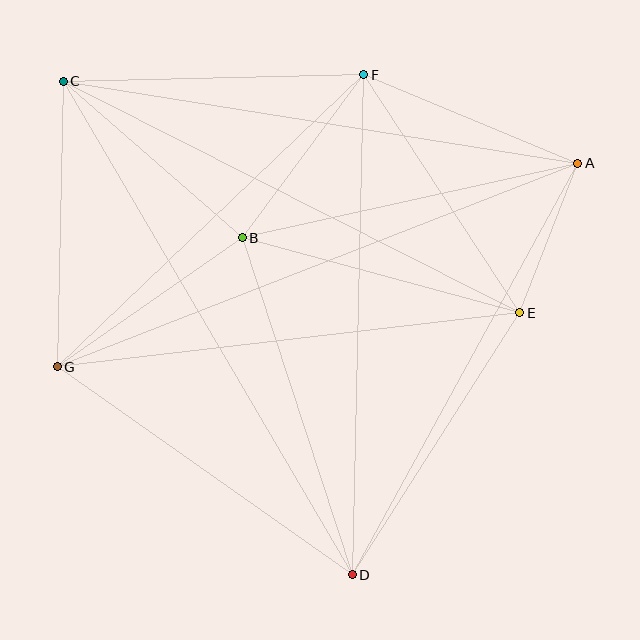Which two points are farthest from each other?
Points C and D are farthest from each other.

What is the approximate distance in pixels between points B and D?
The distance between B and D is approximately 355 pixels.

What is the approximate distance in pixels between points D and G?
The distance between D and G is approximately 361 pixels.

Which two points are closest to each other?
Points A and E are closest to each other.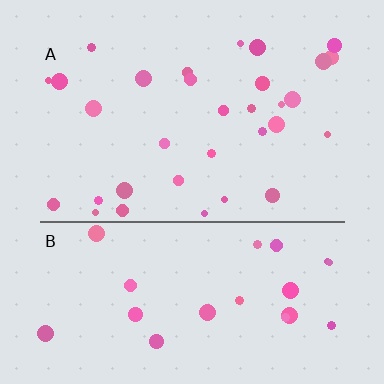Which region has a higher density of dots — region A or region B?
A (the top).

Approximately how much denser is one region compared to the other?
Approximately 1.4× — region A over region B.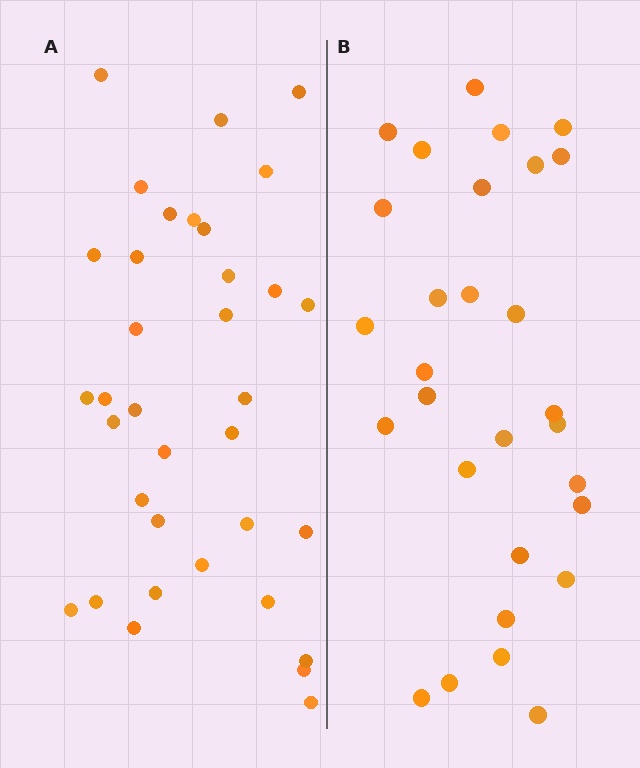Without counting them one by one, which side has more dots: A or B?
Region A (the left region) has more dots.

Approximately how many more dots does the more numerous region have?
Region A has about 6 more dots than region B.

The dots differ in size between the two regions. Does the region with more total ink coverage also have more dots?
No. Region B has more total ink coverage because its dots are larger, but region A actually contains more individual dots. Total area can be misleading — the number of items is what matters here.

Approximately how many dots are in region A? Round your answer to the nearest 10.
About 40 dots. (The exact count is 35, which rounds to 40.)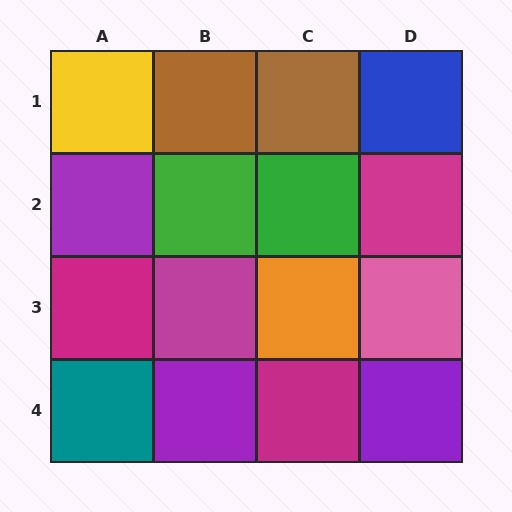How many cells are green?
2 cells are green.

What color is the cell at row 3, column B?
Magenta.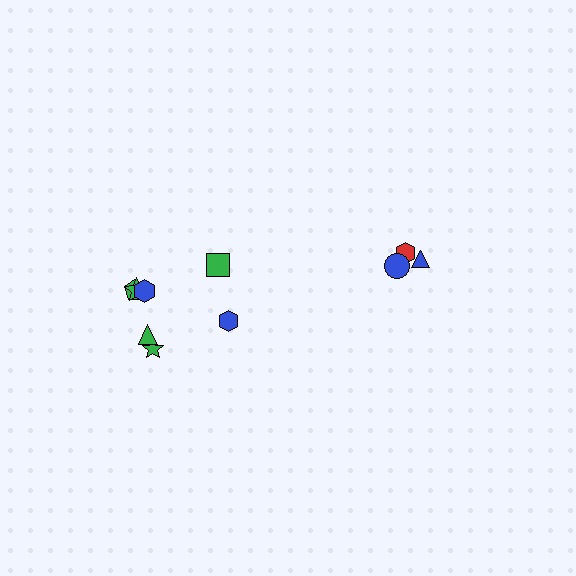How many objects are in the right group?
There are 3 objects.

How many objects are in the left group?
There are 7 objects.